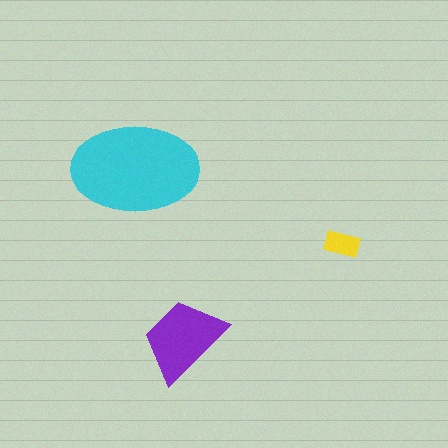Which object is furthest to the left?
The cyan ellipse is leftmost.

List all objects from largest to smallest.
The cyan ellipse, the purple trapezoid, the yellow rectangle.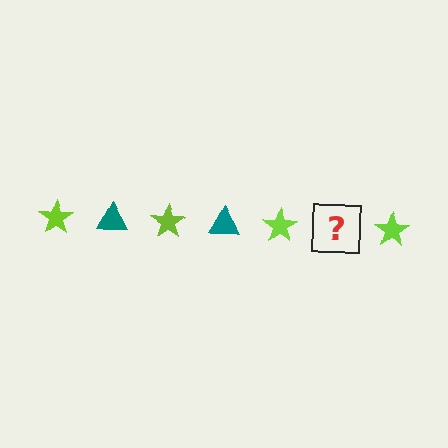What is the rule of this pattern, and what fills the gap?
The rule is that the pattern alternates between lime star and teal triangle. The gap should be filled with a teal triangle.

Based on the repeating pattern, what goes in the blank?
The blank should be a teal triangle.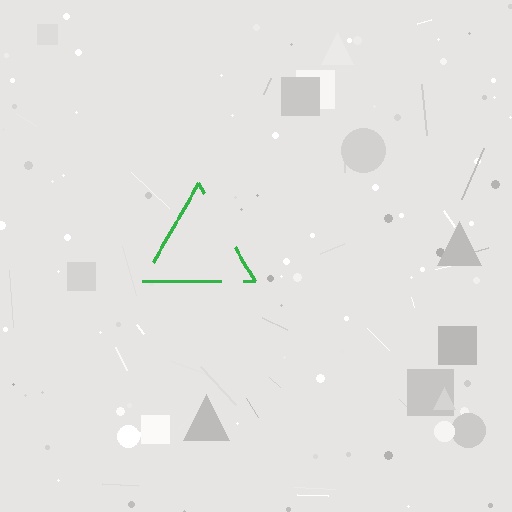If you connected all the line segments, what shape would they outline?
They would outline a triangle.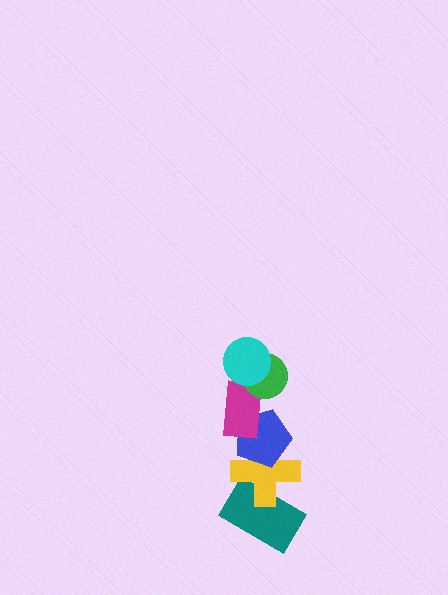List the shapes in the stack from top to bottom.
From top to bottom: the cyan circle, the green circle, the magenta rectangle, the blue pentagon, the yellow cross, the teal rectangle.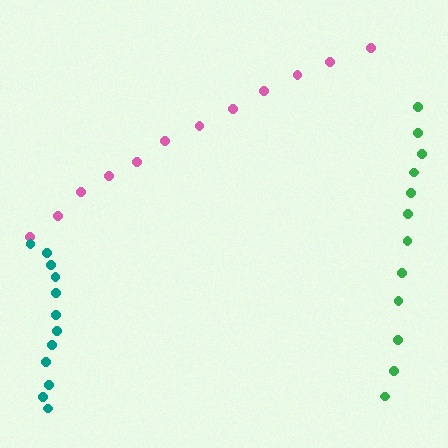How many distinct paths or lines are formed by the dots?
There are 3 distinct paths.